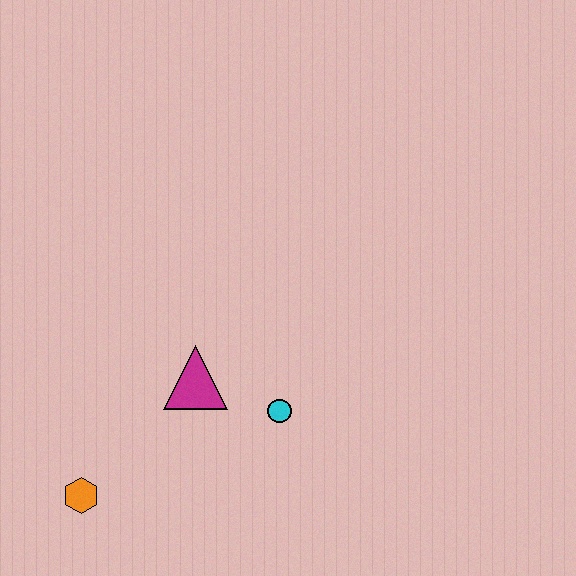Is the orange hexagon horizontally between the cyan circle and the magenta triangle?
No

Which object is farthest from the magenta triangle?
The orange hexagon is farthest from the magenta triangle.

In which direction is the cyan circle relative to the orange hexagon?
The cyan circle is to the right of the orange hexagon.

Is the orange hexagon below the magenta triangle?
Yes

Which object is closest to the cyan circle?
The magenta triangle is closest to the cyan circle.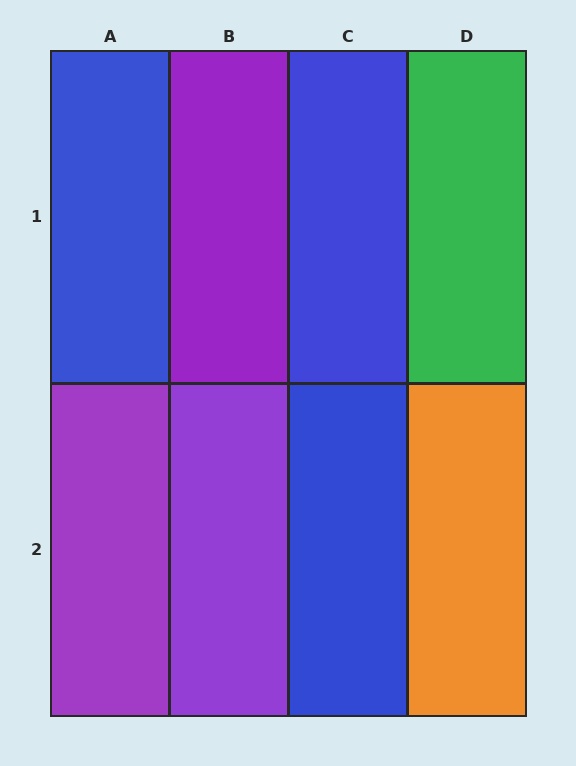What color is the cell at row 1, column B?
Purple.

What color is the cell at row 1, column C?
Blue.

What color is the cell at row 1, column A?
Blue.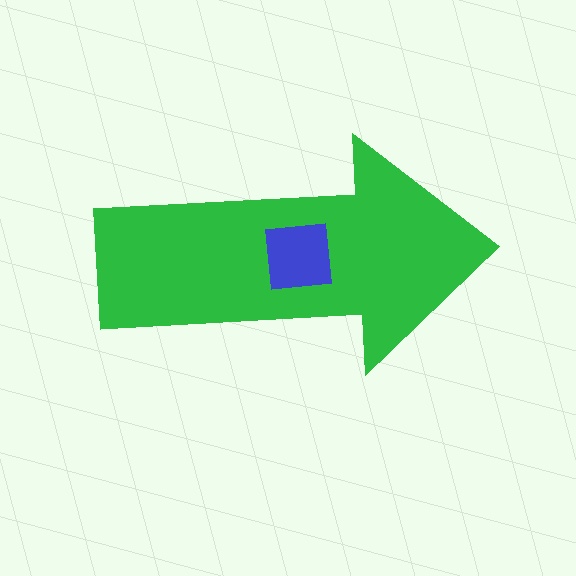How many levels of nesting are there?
2.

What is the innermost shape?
The blue square.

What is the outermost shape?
The green arrow.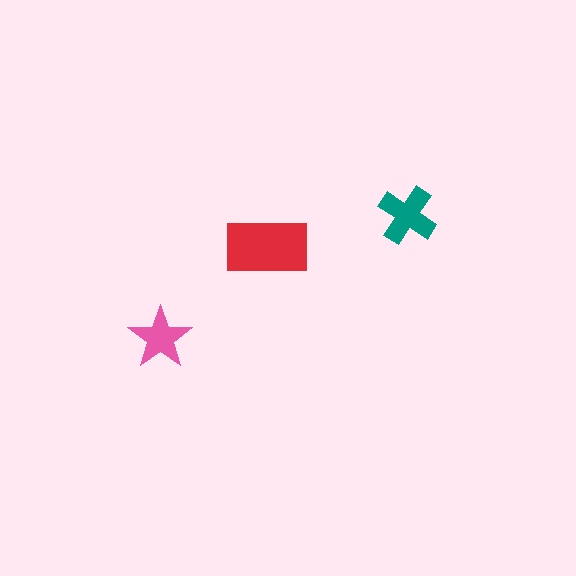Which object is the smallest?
The pink star.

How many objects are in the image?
There are 3 objects in the image.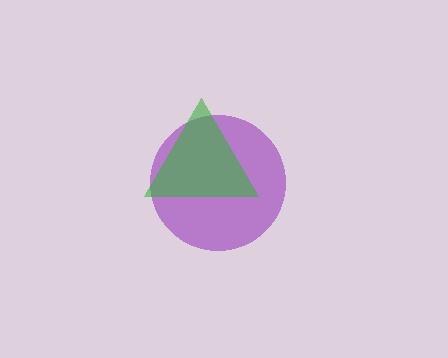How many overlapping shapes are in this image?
There are 2 overlapping shapes in the image.